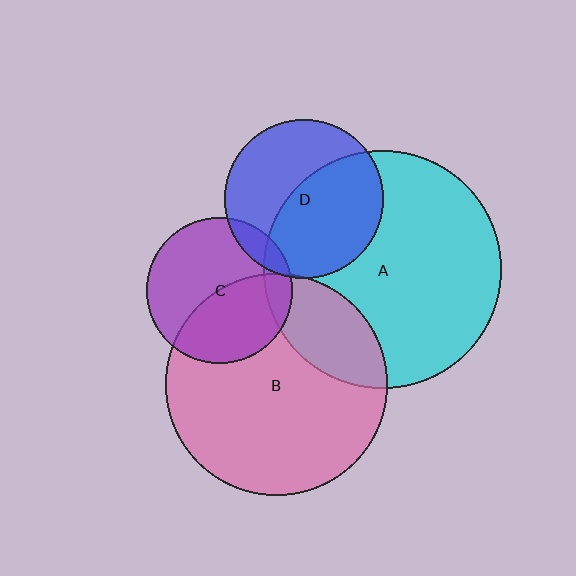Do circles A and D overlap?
Yes.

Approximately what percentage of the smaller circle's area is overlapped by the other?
Approximately 55%.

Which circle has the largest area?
Circle A (cyan).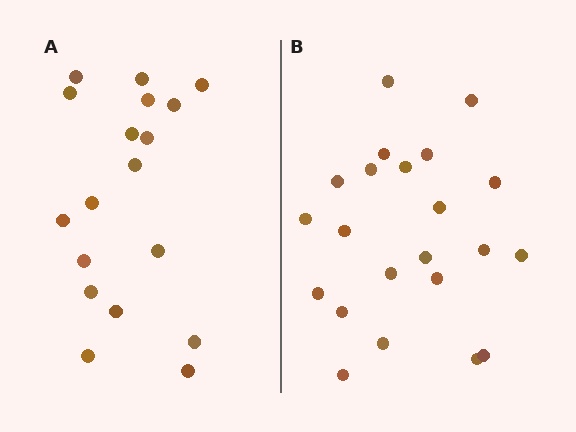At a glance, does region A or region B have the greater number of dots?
Region B (the right region) has more dots.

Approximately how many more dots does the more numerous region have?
Region B has about 4 more dots than region A.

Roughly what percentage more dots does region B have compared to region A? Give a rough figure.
About 20% more.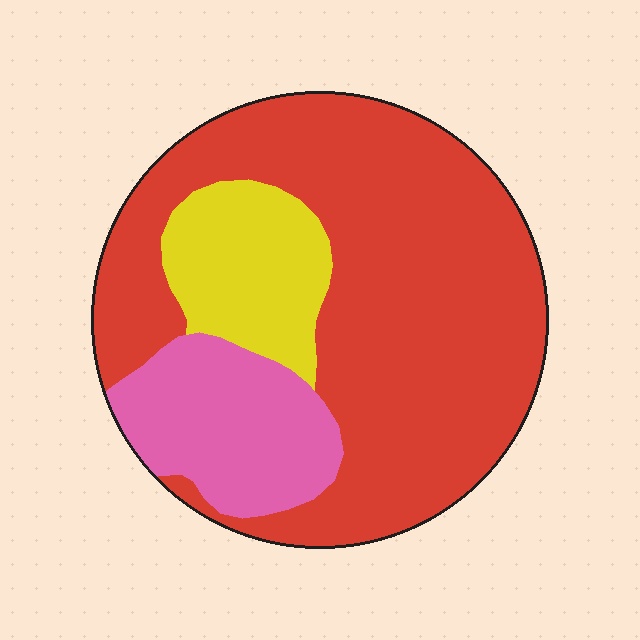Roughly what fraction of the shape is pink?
Pink takes up between a sixth and a third of the shape.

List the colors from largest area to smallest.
From largest to smallest: red, pink, yellow.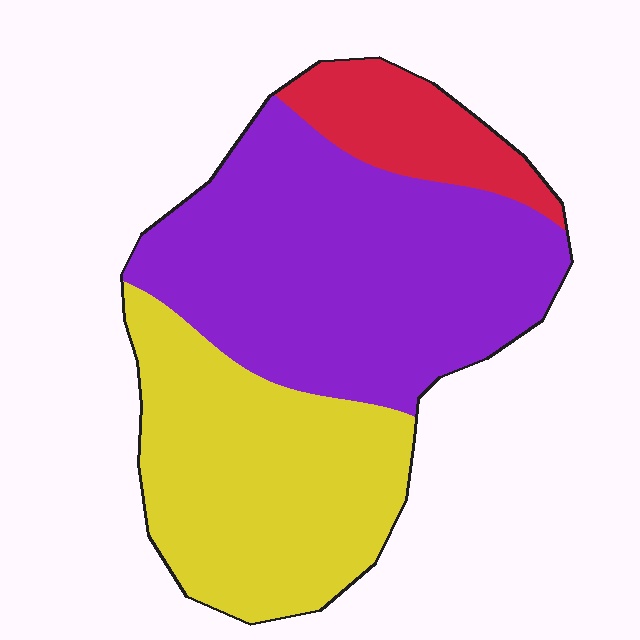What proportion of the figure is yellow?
Yellow takes up about three eighths (3/8) of the figure.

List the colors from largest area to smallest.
From largest to smallest: purple, yellow, red.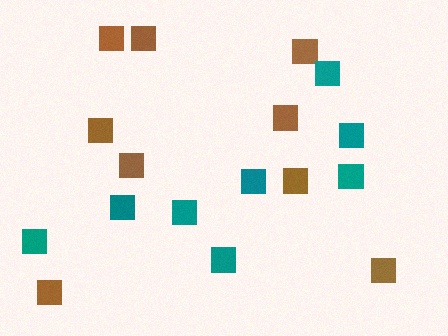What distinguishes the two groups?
There are 2 groups: one group of brown squares (9) and one group of teal squares (8).